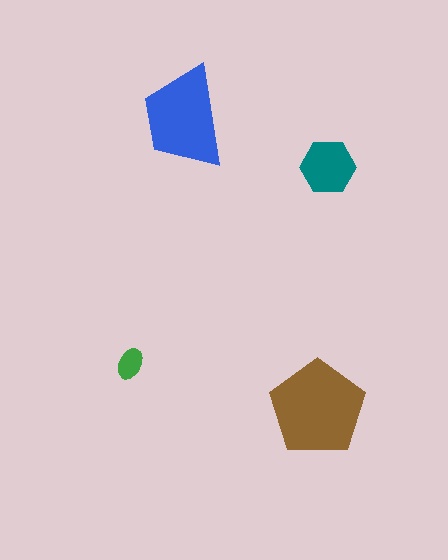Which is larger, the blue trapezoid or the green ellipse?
The blue trapezoid.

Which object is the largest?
The brown pentagon.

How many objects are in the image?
There are 4 objects in the image.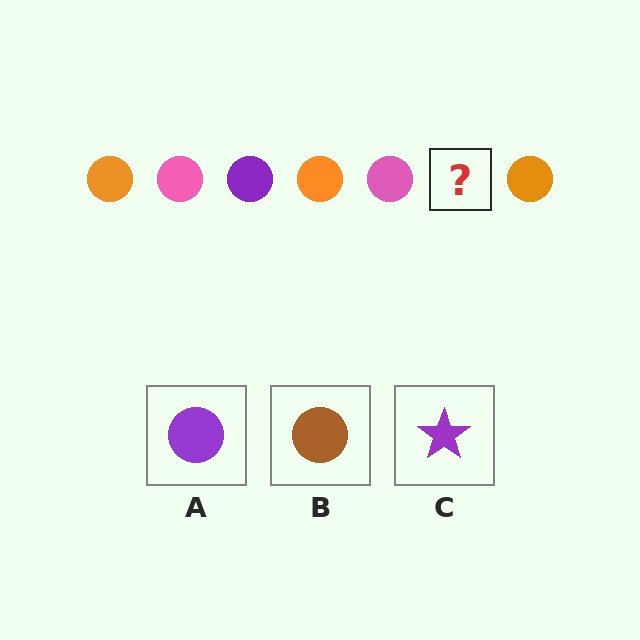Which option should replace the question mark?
Option A.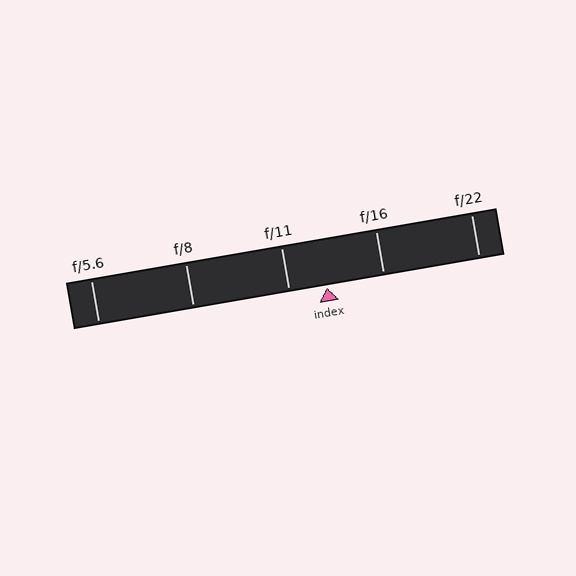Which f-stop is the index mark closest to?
The index mark is closest to f/11.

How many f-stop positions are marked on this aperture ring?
There are 5 f-stop positions marked.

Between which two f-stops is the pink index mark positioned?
The index mark is between f/11 and f/16.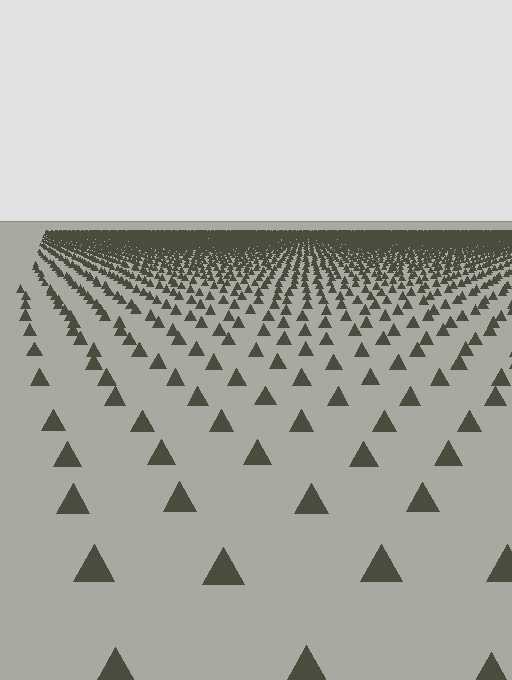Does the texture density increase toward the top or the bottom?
Density increases toward the top.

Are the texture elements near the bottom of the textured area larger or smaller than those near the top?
Larger. Near the bottom, elements are closer to the viewer and appear at a bigger on-screen size.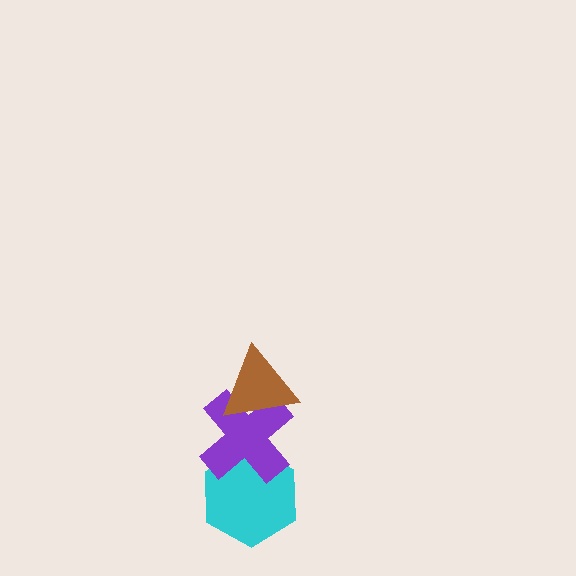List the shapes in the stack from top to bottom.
From top to bottom: the brown triangle, the purple cross, the cyan hexagon.